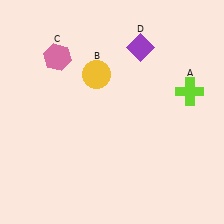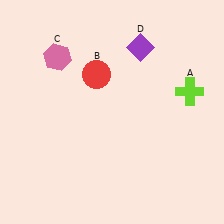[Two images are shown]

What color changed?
The circle (B) changed from yellow in Image 1 to red in Image 2.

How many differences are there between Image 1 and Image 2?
There is 1 difference between the two images.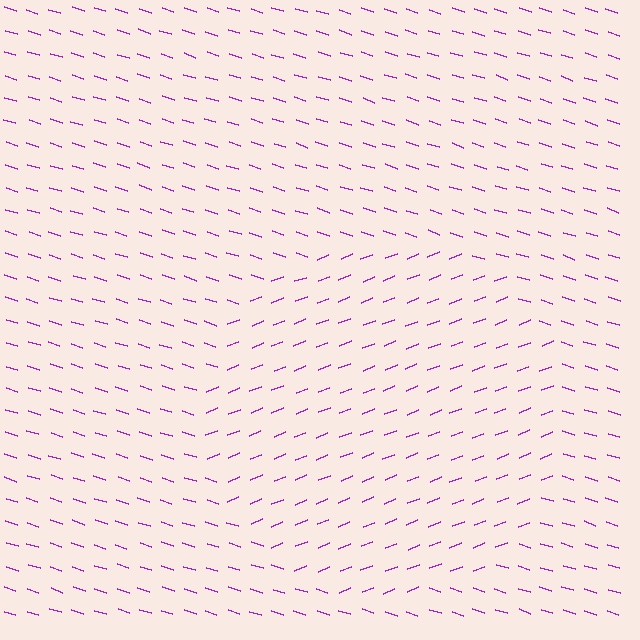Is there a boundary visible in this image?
Yes, there is a texture boundary formed by a change in line orientation.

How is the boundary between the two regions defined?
The boundary is defined purely by a change in line orientation (approximately 39 degrees difference). All lines are the same color and thickness.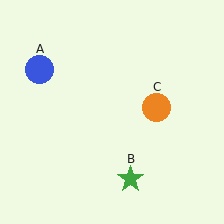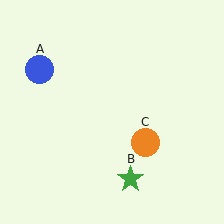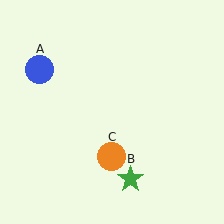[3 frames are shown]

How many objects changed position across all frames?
1 object changed position: orange circle (object C).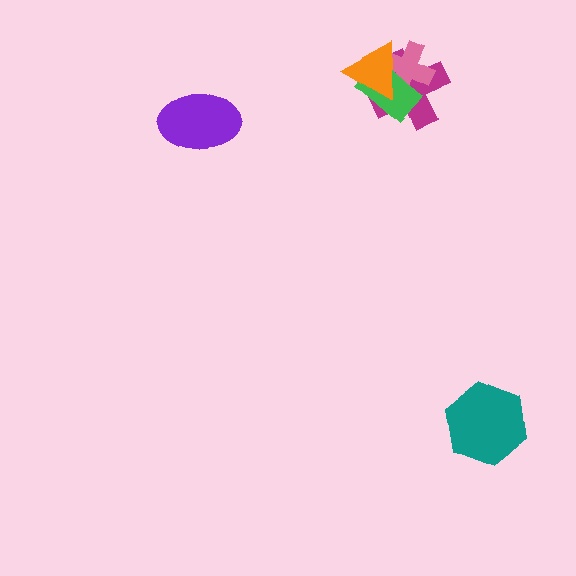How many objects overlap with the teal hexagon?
0 objects overlap with the teal hexagon.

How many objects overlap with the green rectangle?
3 objects overlap with the green rectangle.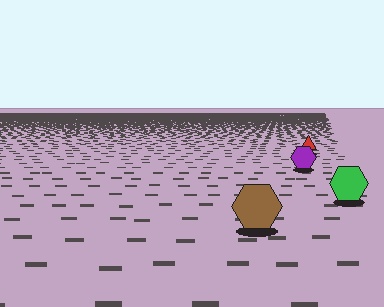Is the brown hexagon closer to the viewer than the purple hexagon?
Yes. The brown hexagon is closer — you can tell from the texture gradient: the ground texture is coarser near it.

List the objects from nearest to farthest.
From nearest to farthest: the brown hexagon, the green hexagon, the purple hexagon, the red triangle.